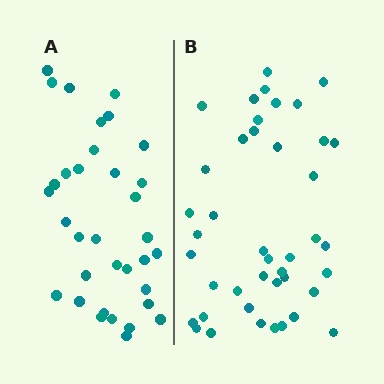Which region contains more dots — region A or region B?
Region B (the right region) has more dots.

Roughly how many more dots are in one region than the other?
Region B has roughly 8 or so more dots than region A.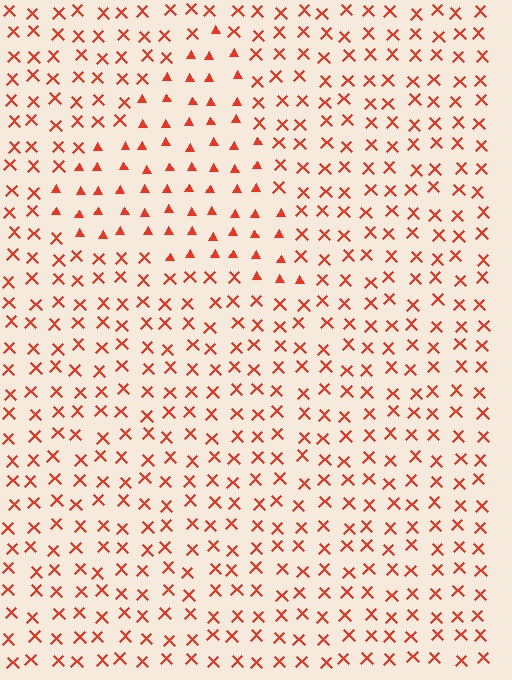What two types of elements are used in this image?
The image uses triangles inside the triangle region and X marks outside it.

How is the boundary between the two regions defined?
The boundary is defined by a change in element shape: triangles inside vs. X marks outside. All elements share the same color and spacing.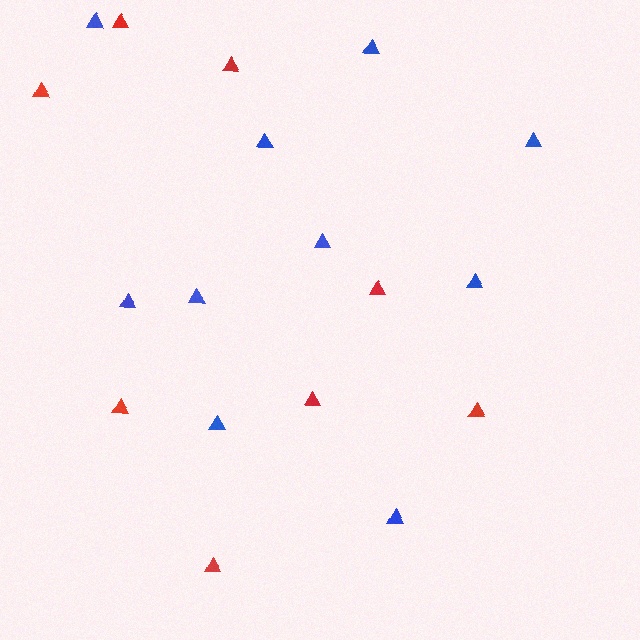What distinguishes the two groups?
There are 2 groups: one group of red triangles (8) and one group of blue triangles (10).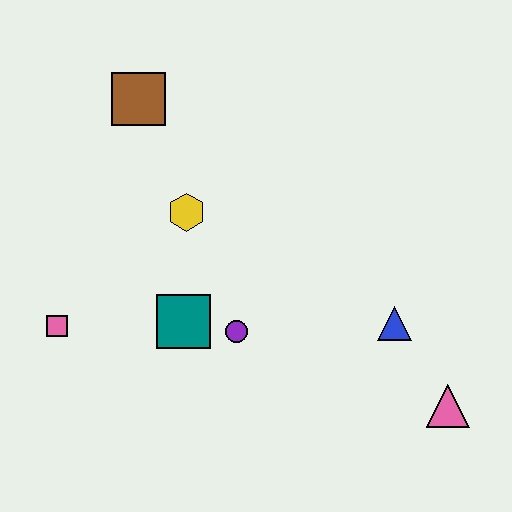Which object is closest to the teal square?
The purple circle is closest to the teal square.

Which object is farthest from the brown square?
The pink triangle is farthest from the brown square.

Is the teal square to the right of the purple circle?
No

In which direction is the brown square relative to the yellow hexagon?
The brown square is above the yellow hexagon.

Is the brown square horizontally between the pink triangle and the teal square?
No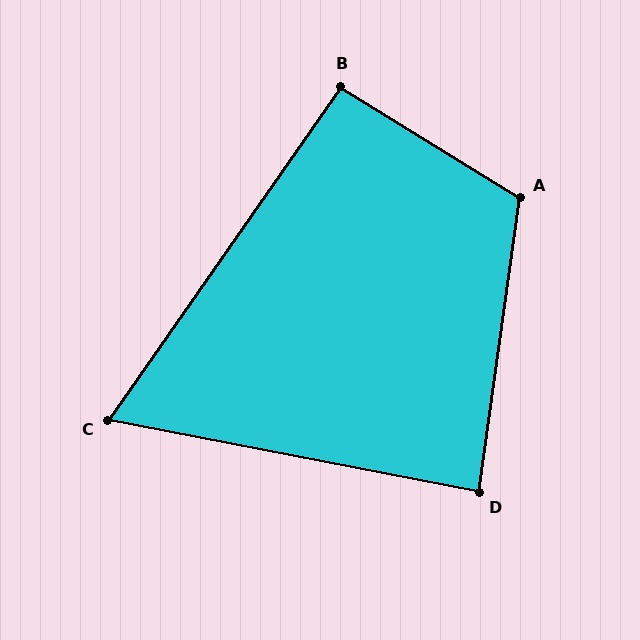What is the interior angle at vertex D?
Approximately 87 degrees (approximately right).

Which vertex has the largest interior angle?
A, at approximately 114 degrees.